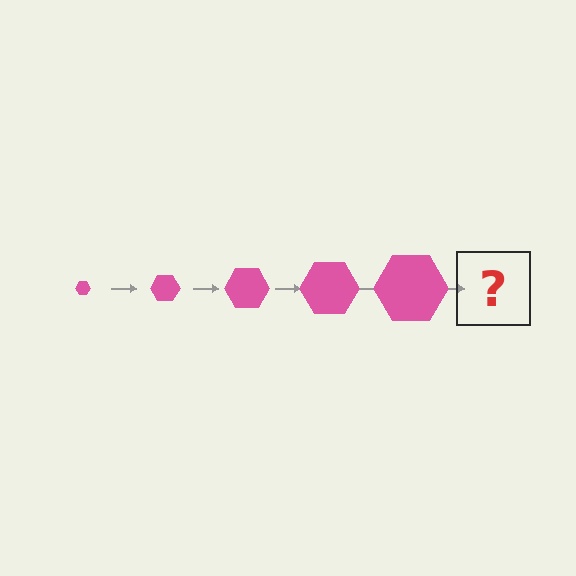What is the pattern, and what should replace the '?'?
The pattern is that the hexagon gets progressively larger each step. The '?' should be a pink hexagon, larger than the previous one.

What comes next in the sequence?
The next element should be a pink hexagon, larger than the previous one.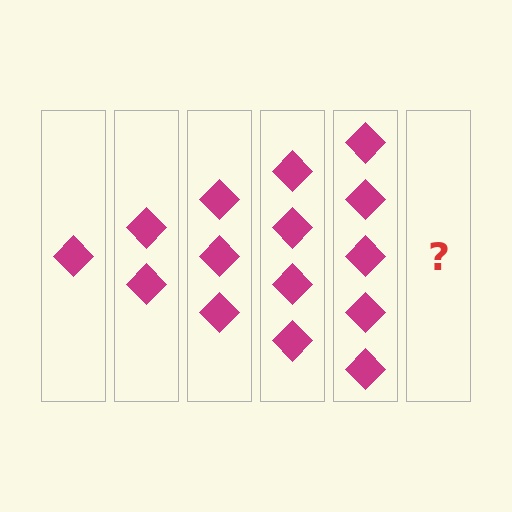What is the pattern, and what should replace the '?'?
The pattern is that each step adds one more diamond. The '?' should be 6 diamonds.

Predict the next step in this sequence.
The next step is 6 diamonds.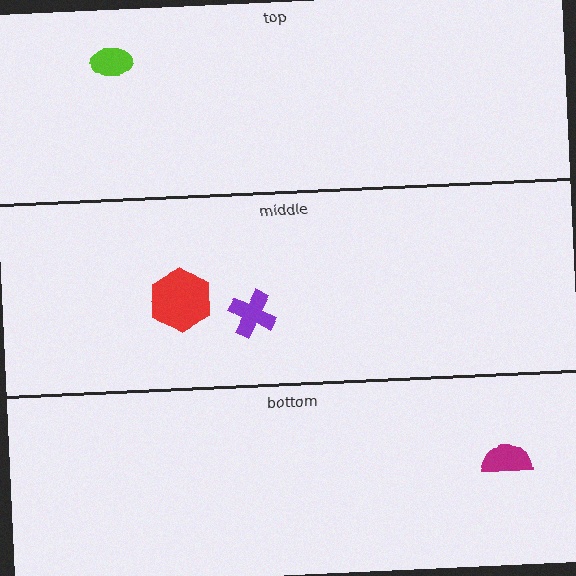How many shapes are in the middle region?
2.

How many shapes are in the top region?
1.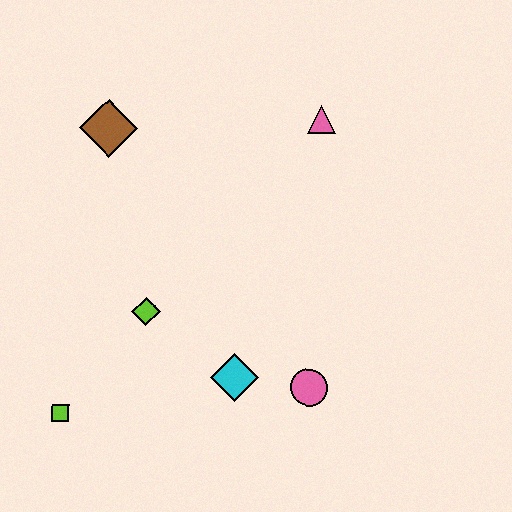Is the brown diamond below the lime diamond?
No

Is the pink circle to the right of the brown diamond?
Yes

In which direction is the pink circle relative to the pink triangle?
The pink circle is below the pink triangle.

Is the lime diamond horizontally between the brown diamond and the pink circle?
Yes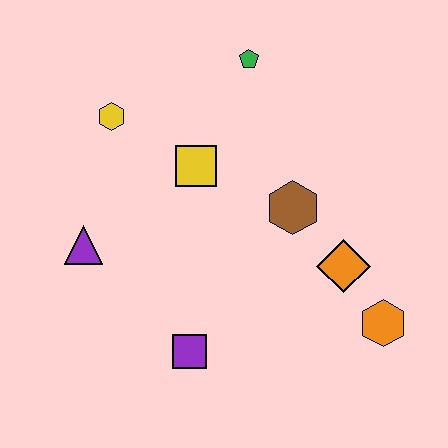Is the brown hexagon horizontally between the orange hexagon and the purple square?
Yes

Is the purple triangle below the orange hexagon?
No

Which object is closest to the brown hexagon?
The orange diamond is closest to the brown hexagon.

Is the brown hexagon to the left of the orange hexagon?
Yes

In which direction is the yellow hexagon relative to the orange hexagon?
The yellow hexagon is to the left of the orange hexagon.